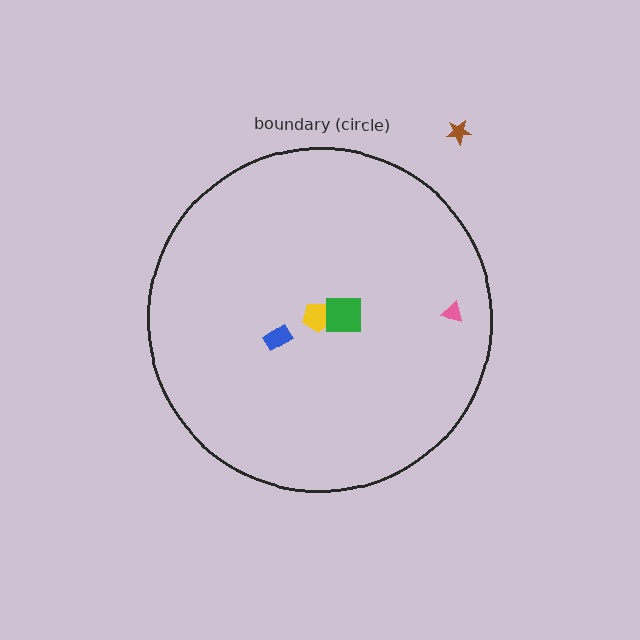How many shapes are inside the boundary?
4 inside, 1 outside.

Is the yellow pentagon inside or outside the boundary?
Inside.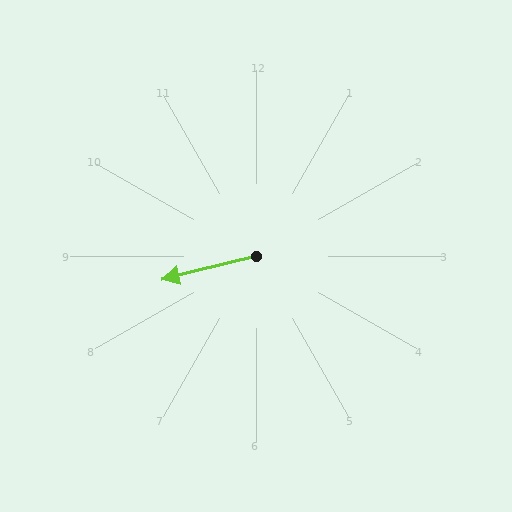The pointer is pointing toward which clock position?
Roughly 9 o'clock.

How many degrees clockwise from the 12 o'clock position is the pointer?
Approximately 256 degrees.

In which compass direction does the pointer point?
West.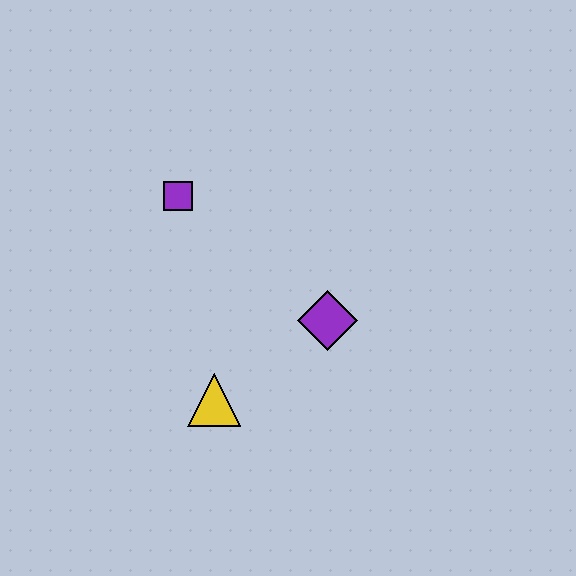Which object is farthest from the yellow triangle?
The purple square is farthest from the yellow triangle.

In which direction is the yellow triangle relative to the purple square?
The yellow triangle is below the purple square.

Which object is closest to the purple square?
The purple diamond is closest to the purple square.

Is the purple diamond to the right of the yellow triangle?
Yes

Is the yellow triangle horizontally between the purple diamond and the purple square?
Yes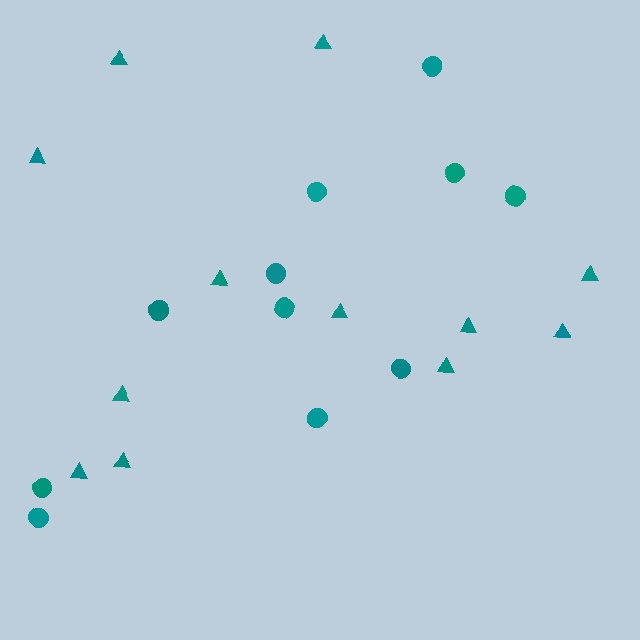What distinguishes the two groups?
There are 2 groups: one group of triangles (12) and one group of circles (11).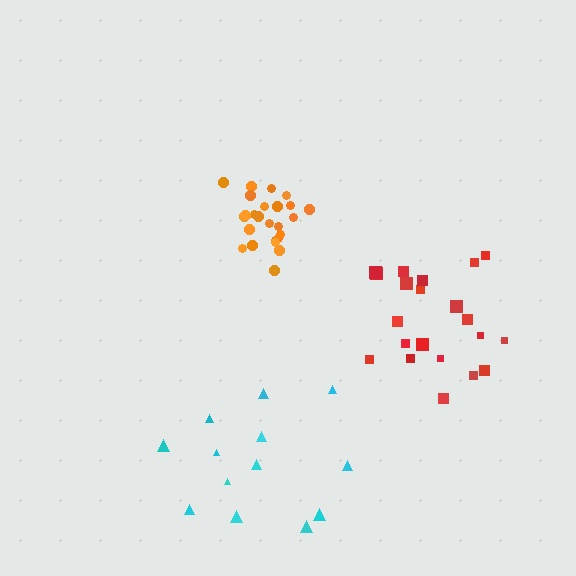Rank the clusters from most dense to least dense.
orange, red, cyan.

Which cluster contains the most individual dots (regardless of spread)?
Orange (25).